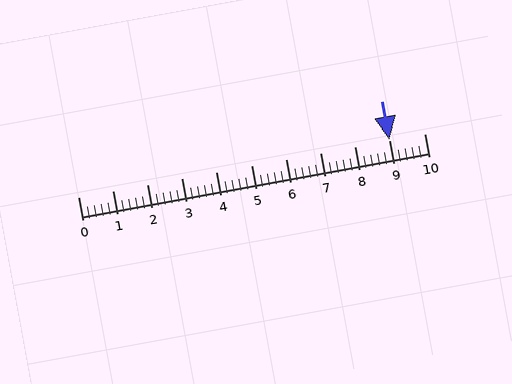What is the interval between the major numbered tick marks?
The major tick marks are spaced 1 units apart.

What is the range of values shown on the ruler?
The ruler shows values from 0 to 10.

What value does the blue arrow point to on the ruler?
The blue arrow points to approximately 9.0.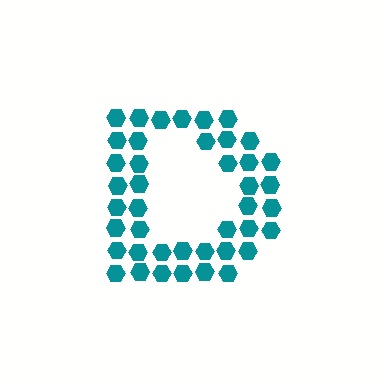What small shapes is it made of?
It is made of small hexagons.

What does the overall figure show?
The overall figure shows the letter D.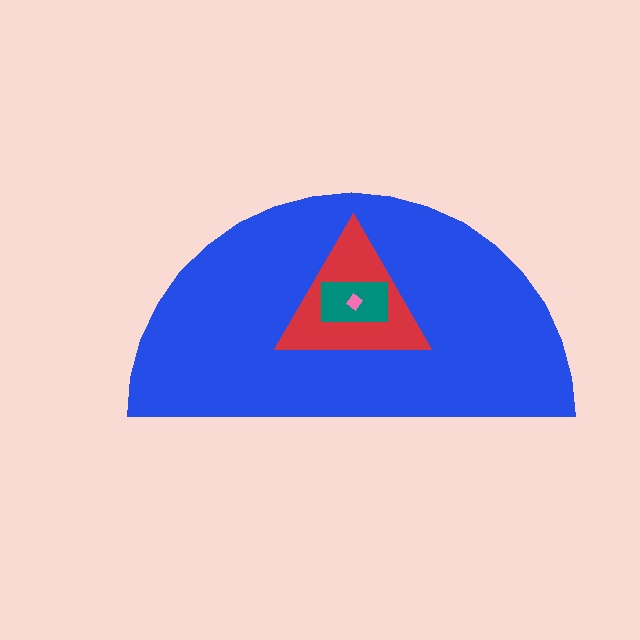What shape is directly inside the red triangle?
The teal rectangle.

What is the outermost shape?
The blue semicircle.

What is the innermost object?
The pink diamond.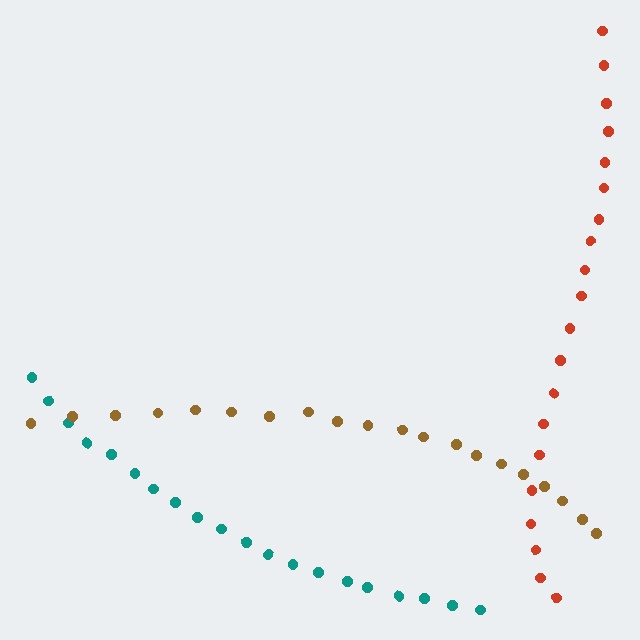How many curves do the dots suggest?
There are 3 distinct paths.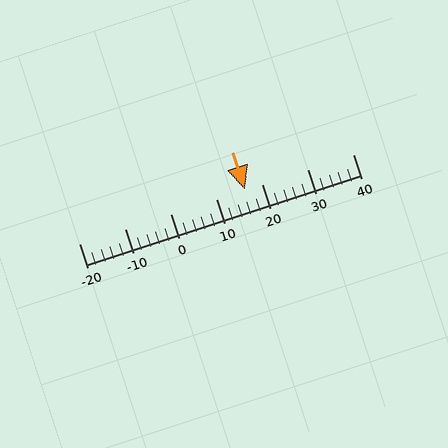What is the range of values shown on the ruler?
The ruler shows values from -20 to 40.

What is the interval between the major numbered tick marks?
The major tick marks are spaced 10 units apart.